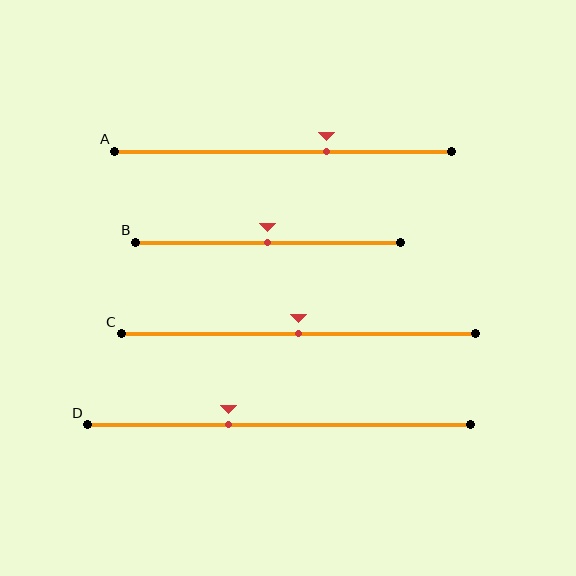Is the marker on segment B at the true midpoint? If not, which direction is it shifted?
Yes, the marker on segment B is at the true midpoint.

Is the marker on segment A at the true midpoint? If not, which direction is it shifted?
No, the marker on segment A is shifted to the right by about 13% of the segment length.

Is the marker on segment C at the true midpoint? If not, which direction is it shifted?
Yes, the marker on segment C is at the true midpoint.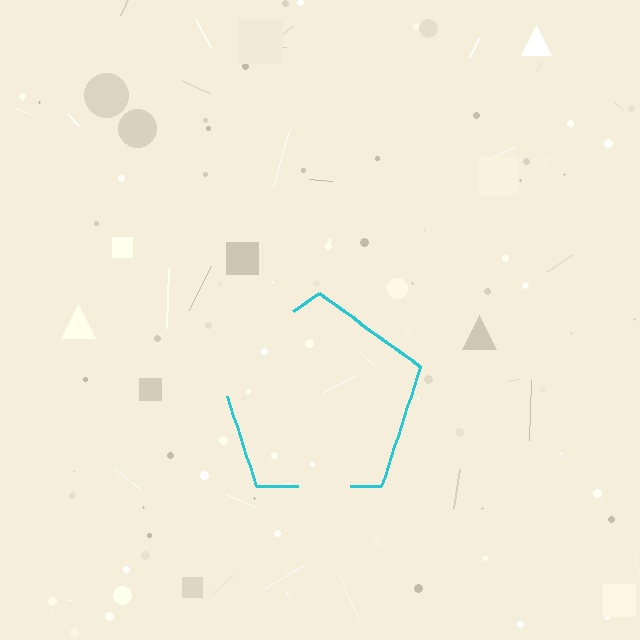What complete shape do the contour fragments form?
The contour fragments form a pentagon.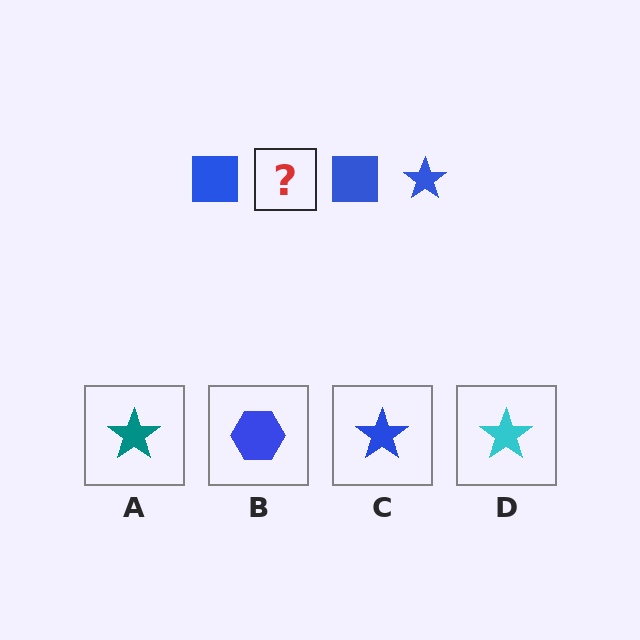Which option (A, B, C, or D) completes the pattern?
C.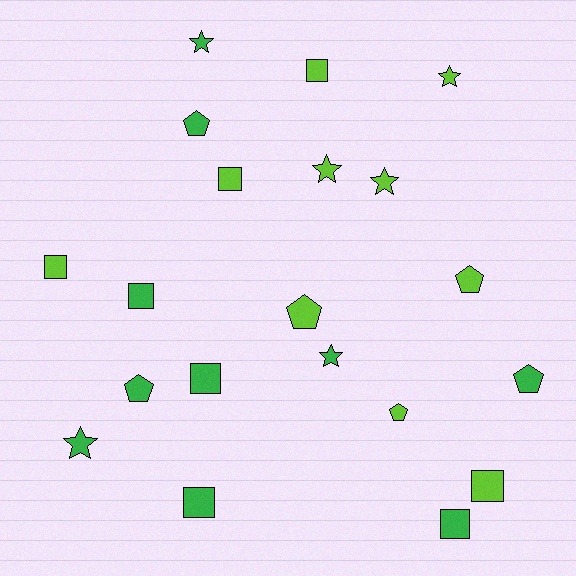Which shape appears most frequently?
Square, with 8 objects.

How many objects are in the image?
There are 20 objects.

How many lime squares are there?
There are 4 lime squares.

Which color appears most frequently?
Lime, with 10 objects.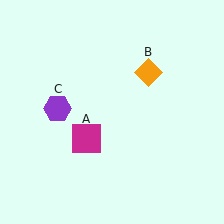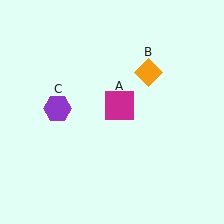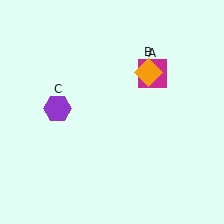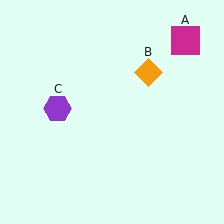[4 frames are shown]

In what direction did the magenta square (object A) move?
The magenta square (object A) moved up and to the right.